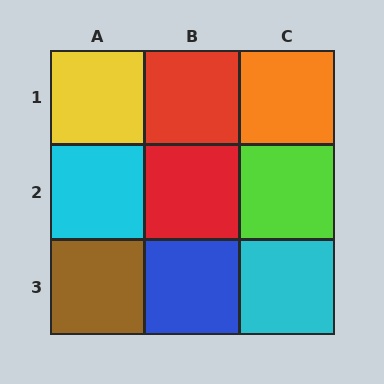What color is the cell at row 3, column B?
Blue.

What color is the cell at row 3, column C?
Cyan.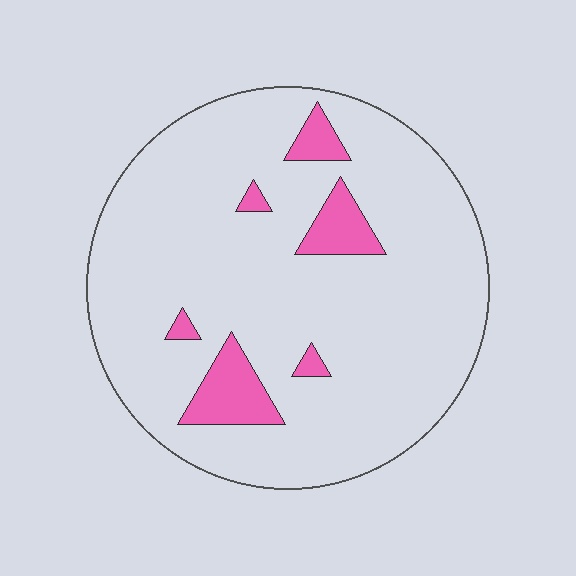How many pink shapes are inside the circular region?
6.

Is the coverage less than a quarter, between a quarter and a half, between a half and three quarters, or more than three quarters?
Less than a quarter.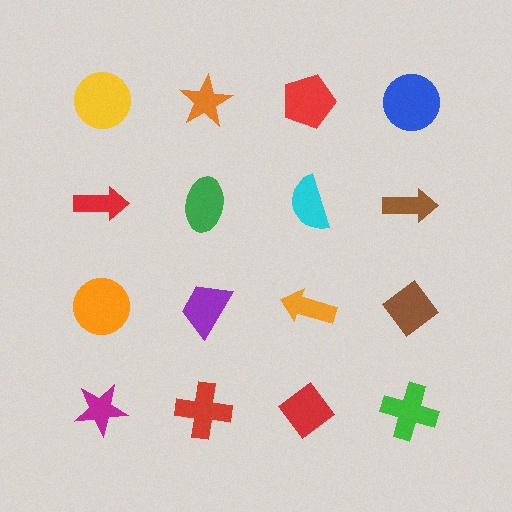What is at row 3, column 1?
An orange circle.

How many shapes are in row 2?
4 shapes.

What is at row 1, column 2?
An orange star.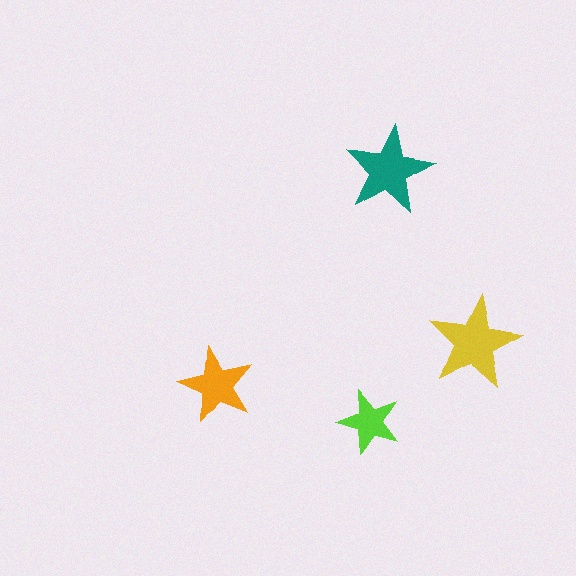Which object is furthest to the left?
The orange star is leftmost.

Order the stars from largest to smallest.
the yellow one, the teal one, the orange one, the lime one.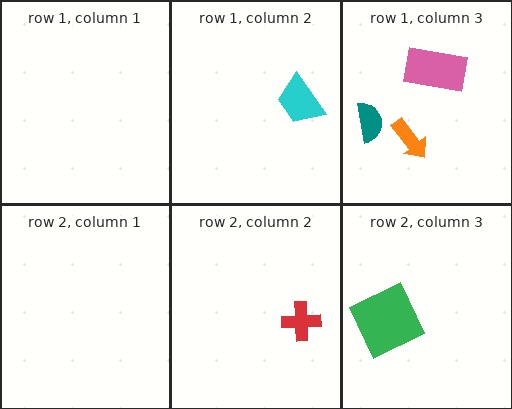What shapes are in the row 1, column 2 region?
The cyan trapezoid.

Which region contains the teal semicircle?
The row 1, column 3 region.